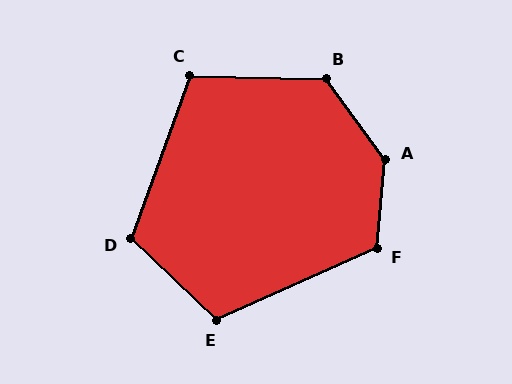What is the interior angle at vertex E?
Approximately 113 degrees (obtuse).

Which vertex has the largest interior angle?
A, at approximately 138 degrees.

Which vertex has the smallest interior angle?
C, at approximately 109 degrees.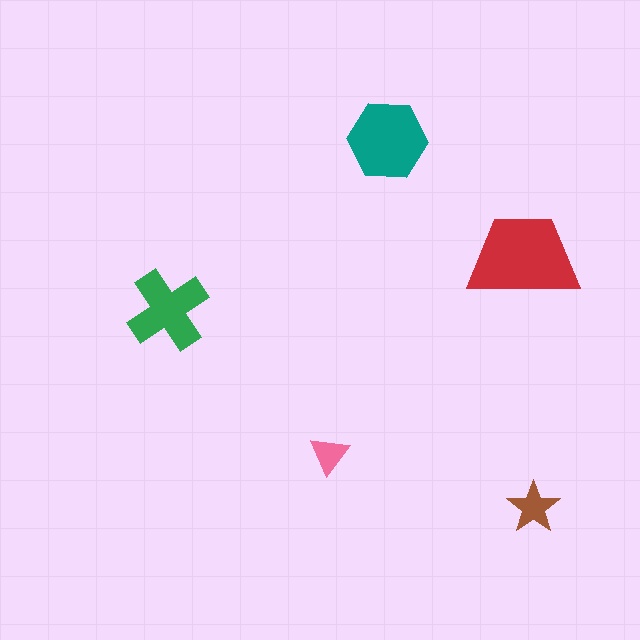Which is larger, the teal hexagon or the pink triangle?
The teal hexagon.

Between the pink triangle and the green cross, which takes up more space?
The green cross.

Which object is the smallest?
The pink triangle.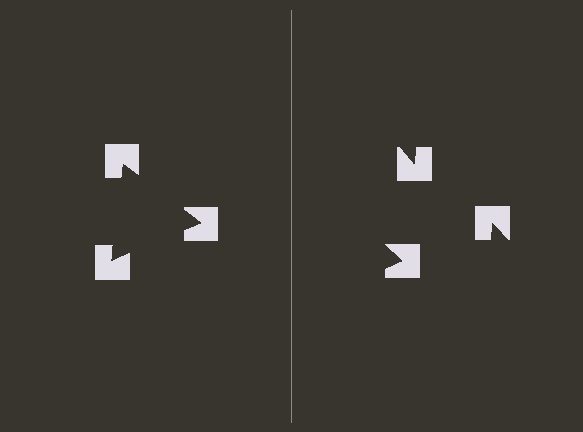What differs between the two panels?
The notched squares are positioned identically on both sides; only the wedge orientations differ. On the left they align to a triangle; on the right they are misaligned.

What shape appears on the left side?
An illusory triangle.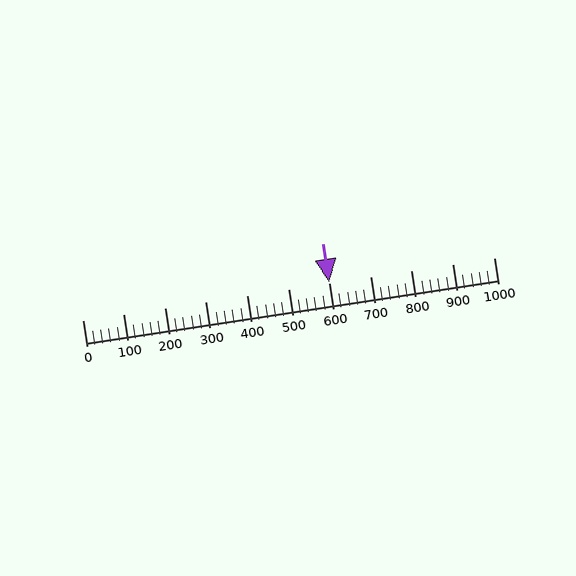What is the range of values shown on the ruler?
The ruler shows values from 0 to 1000.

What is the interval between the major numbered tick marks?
The major tick marks are spaced 100 units apart.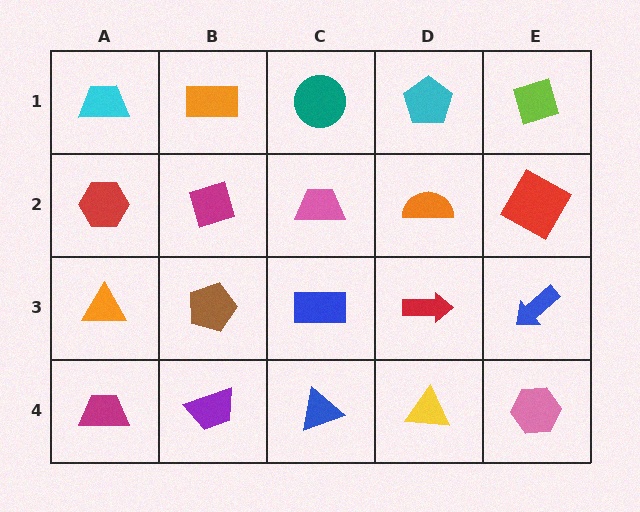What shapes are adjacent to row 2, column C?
A teal circle (row 1, column C), a blue rectangle (row 3, column C), a magenta diamond (row 2, column B), an orange semicircle (row 2, column D).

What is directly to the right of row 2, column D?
A red square.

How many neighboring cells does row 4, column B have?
3.